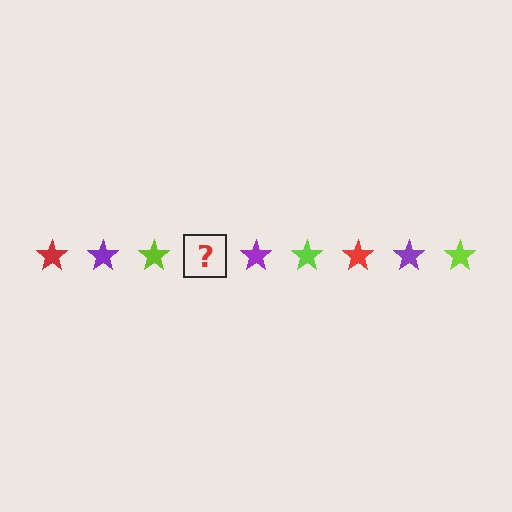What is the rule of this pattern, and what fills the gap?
The rule is that the pattern cycles through red, purple, lime stars. The gap should be filled with a red star.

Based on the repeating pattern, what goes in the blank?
The blank should be a red star.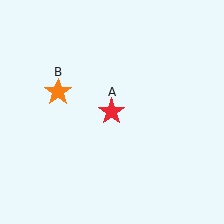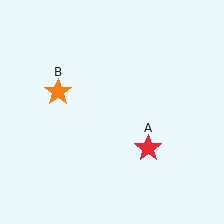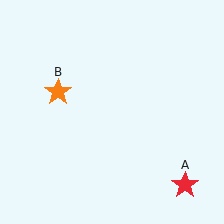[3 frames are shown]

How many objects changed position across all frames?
1 object changed position: red star (object A).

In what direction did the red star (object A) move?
The red star (object A) moved down and to the right.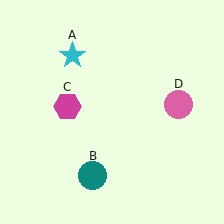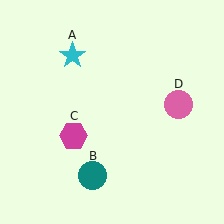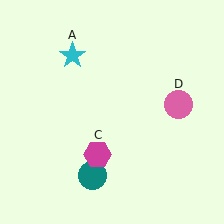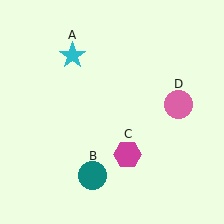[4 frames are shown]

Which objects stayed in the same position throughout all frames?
Cyan star (object A) and teal circle (object B) and pink circle (object D) remained stationary.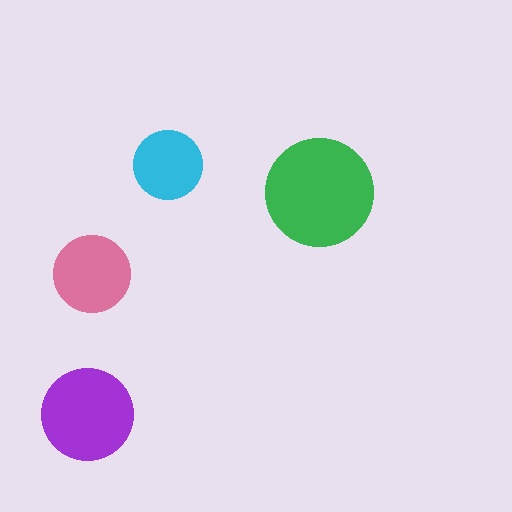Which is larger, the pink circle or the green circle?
The green one.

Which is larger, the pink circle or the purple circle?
The purple one.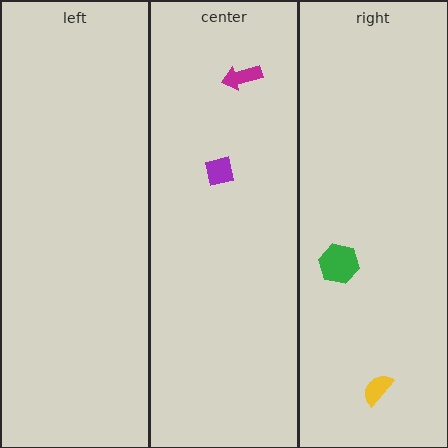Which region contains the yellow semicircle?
The right region.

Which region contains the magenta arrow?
The center region.